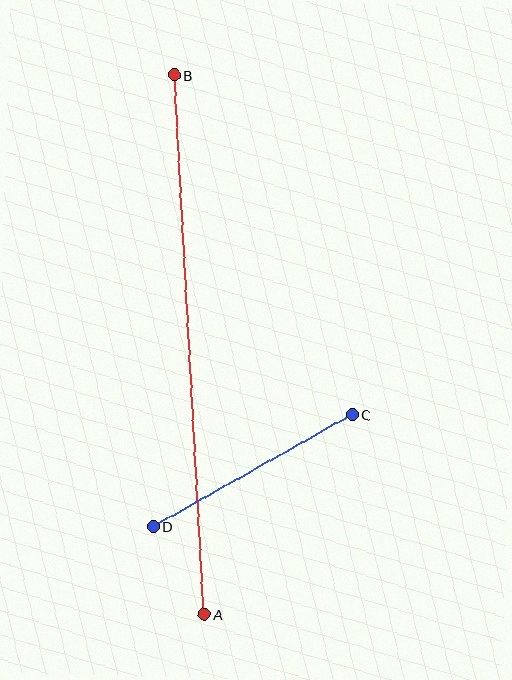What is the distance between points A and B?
The distance is approximately 540 pixels.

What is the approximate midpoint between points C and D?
The midpoint is at approximately (253, 471) pixels.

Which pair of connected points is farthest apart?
Points A and B are farthest apart.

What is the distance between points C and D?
The distance is approximately 228 pixels.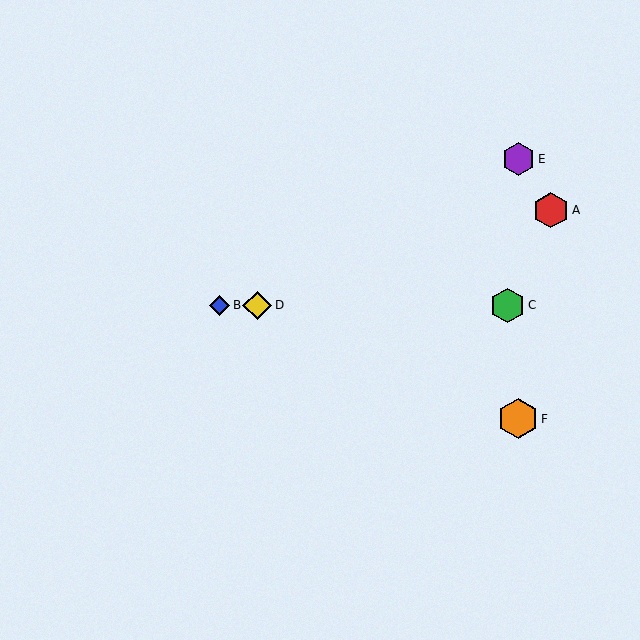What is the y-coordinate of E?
Object E is at y≈159.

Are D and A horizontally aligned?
No, D is at y≈305 and A is at y≈210.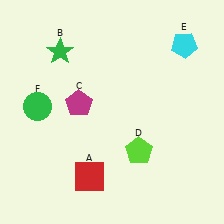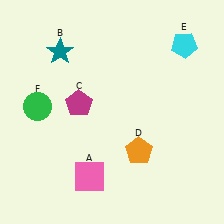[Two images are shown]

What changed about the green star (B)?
In Image 1, B is green. In Image 2, it changed to teal.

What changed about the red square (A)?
In Image 1, A is red. In Image 2, it changed to pink.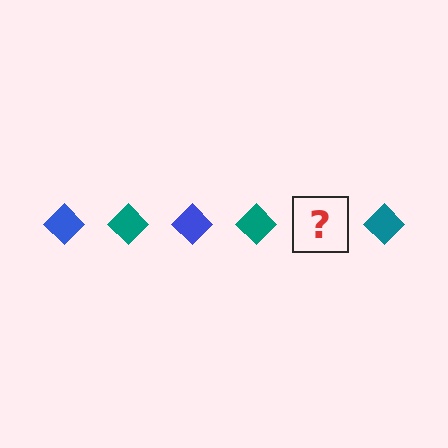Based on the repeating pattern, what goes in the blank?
The blank should be a blue diamond.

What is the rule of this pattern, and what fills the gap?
The rule is that the pattern cycles through blue, teal diamonds. The gap should be filled with a blue diamond.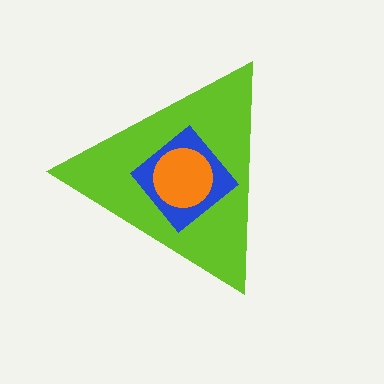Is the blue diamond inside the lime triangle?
Yes.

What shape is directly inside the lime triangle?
The blue diamond.